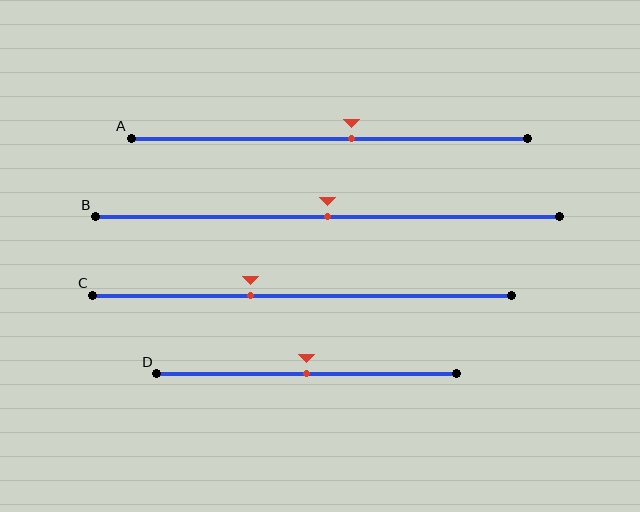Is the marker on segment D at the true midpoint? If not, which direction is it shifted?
Yes, the marker on segment D is at the true midpoint.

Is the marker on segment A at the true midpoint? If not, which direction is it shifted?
No, the marker on segment A is shifted to the right by about 6% of the segment length.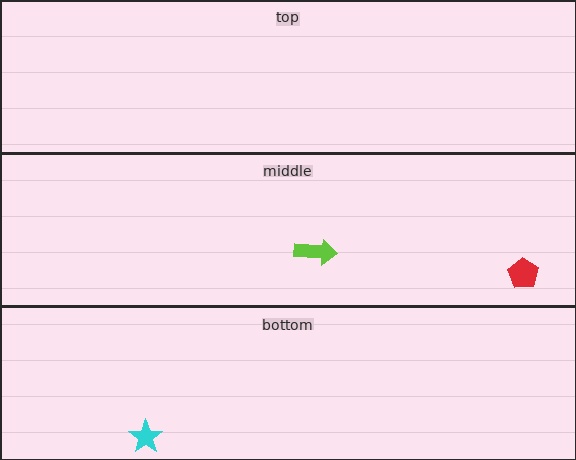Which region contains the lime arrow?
The middle region.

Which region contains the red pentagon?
The middle region.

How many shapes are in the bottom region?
1.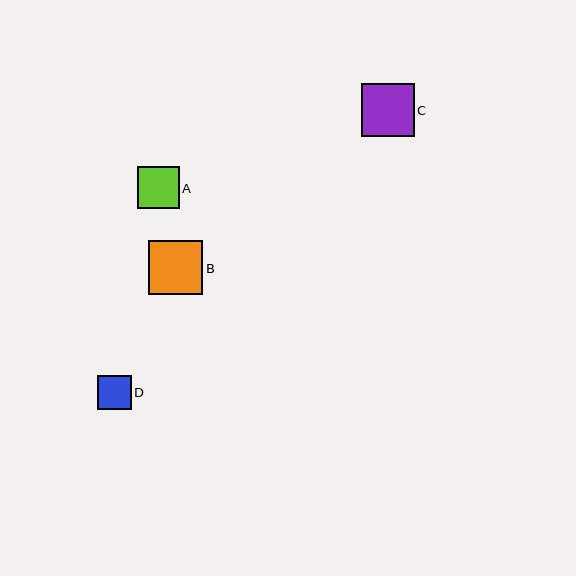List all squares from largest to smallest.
From largest to smallest: B, C, A, D.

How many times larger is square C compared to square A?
Square C is approximately 1.3 times the size of square A.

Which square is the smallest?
Square D is the smallest with a size of approximately 34 pixels.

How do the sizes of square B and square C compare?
Square B and square C are approximately the same size.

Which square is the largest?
Square B is the largest with a size of approximately 54 pixels.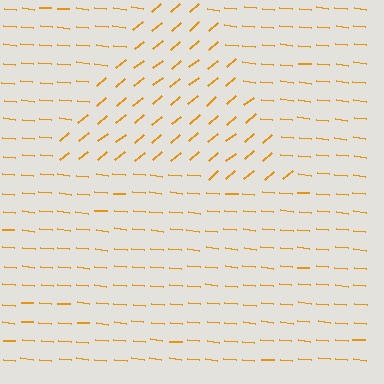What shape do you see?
I see a triangle.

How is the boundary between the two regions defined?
The boundary is defined purely by a change in line orientation (approximately 45 degrees difference). All lines are the same color and thickness.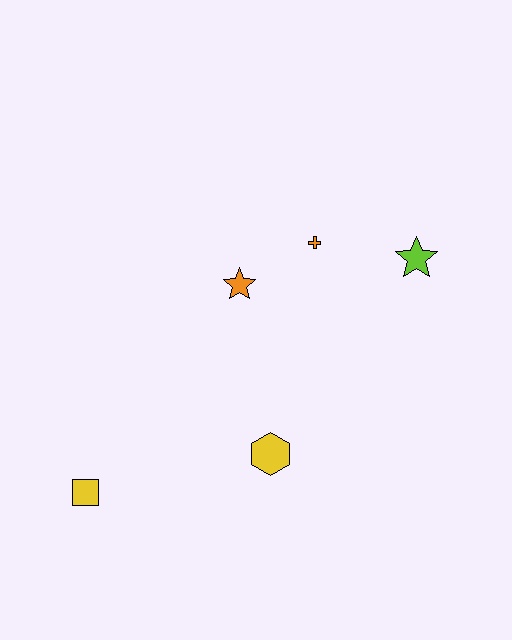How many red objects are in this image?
There are no red objects.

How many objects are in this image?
There are 5 objects.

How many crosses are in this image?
There is 1 cross.